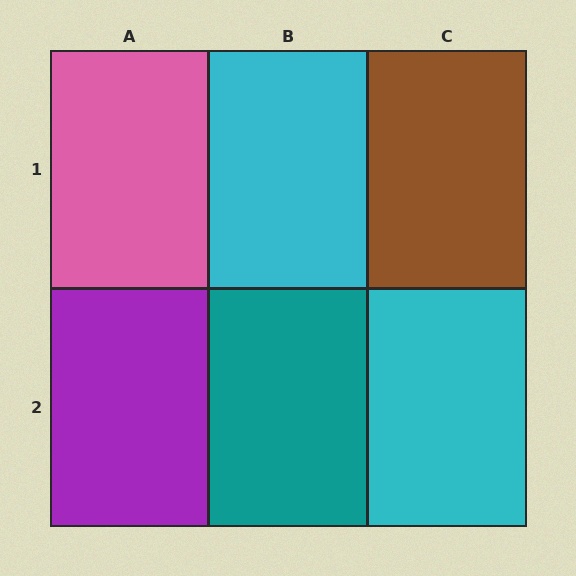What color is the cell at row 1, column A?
Pink.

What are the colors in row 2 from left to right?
Purple, teal, cyan.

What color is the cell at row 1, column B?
Cyan.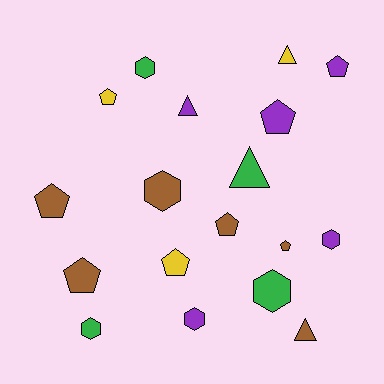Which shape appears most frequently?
Pentagon, with 8 objects.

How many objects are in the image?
There are 18 objects.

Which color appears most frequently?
Brown, with 6 objects.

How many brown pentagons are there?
There are 4 brown pentagons.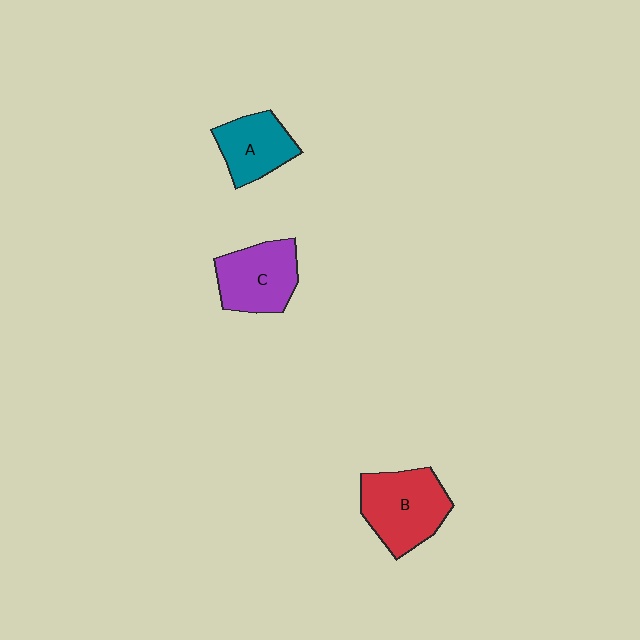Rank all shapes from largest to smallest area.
From largest to smallest: B (red), C (purple), A (teal).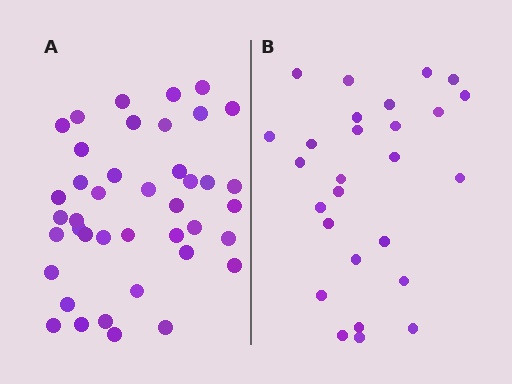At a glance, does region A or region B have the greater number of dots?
Region A (the left region) has more dots.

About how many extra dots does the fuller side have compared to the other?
Region A has approximately 15 more dots than region B.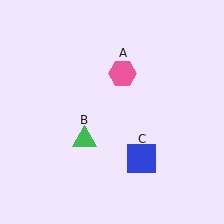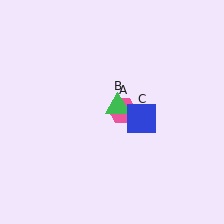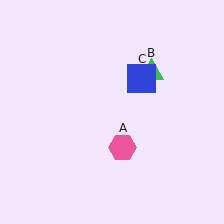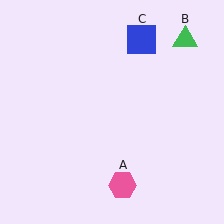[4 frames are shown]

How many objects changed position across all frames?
3 objects changed position: pink hexagon (object A), green triangle (object B), blue square (object C).